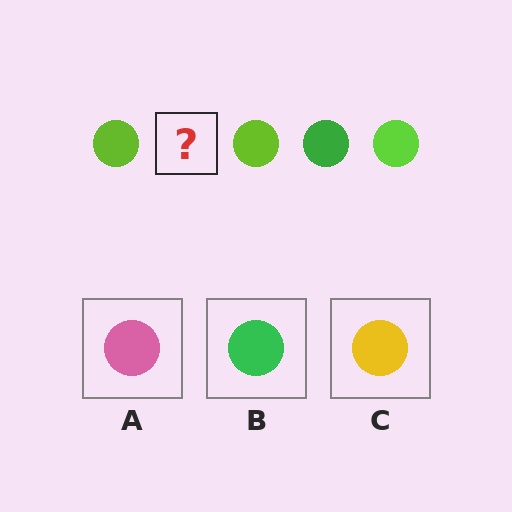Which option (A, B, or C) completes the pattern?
B.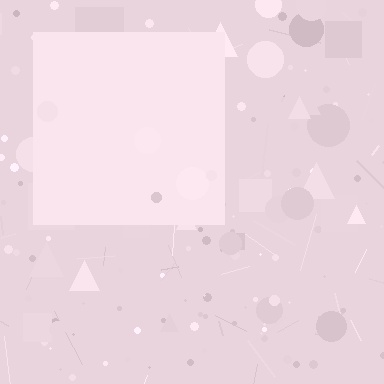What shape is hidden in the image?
A square is hidden in the image.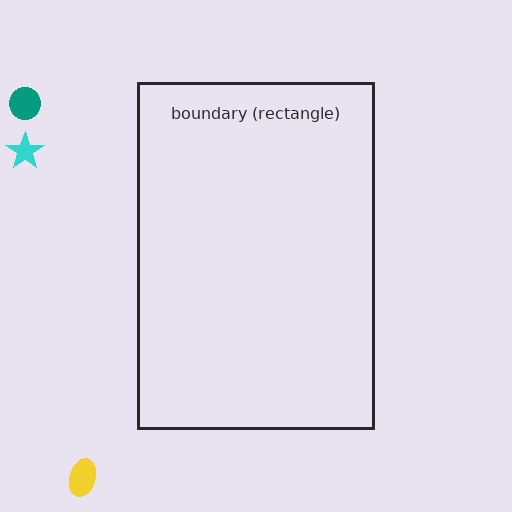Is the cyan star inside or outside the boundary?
Outside.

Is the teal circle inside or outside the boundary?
Outside.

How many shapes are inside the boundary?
0 inside, 3 outside.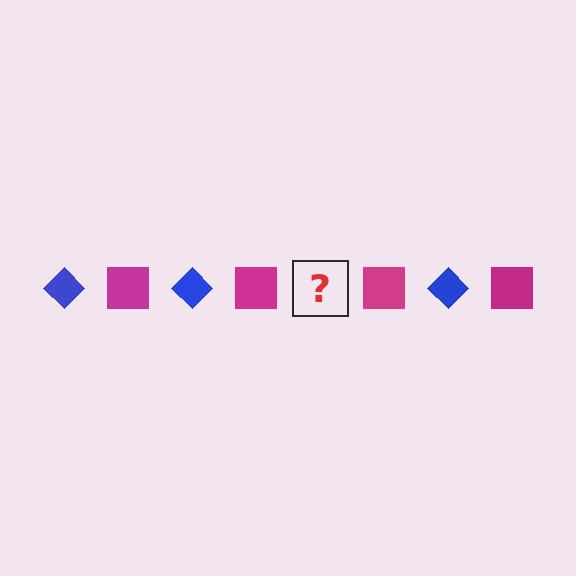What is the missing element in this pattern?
The missing element is a blue diamond.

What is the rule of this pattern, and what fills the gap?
The rule is that the pattern alternates between blue diamond and magenta square. The gap should be filled with a blue diamond.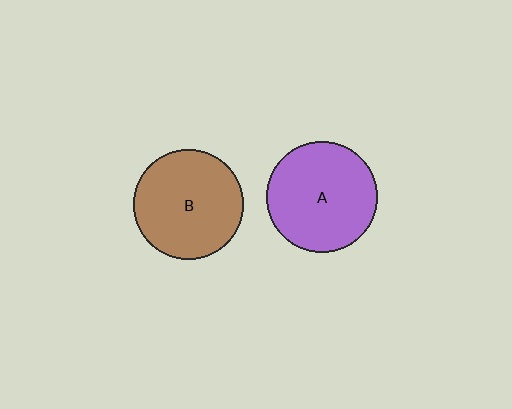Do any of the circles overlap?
No, none of the circles overlap.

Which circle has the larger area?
Circle A (purple).